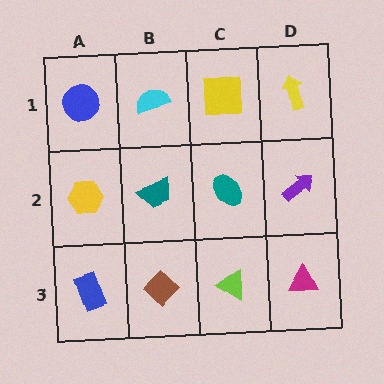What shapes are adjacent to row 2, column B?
A cyan semicircle (row 1, column B), a brown diamond (row 3, column B), a yellow hexagon (row 2, column A), a teal ellipse (row 2, column C).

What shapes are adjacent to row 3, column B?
A teal trapezoid (row 2, column B), a blue rectangle (row 3, column A), a lime triangle (row 3, column C).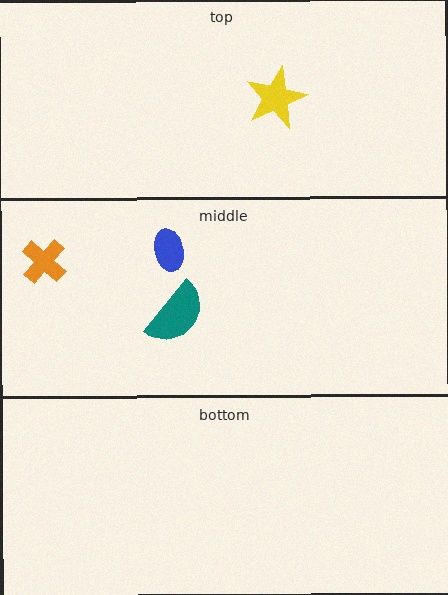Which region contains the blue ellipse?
The middle region.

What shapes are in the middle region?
The orange cross, the teal semicircle, the blue ellipse.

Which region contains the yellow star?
The top region.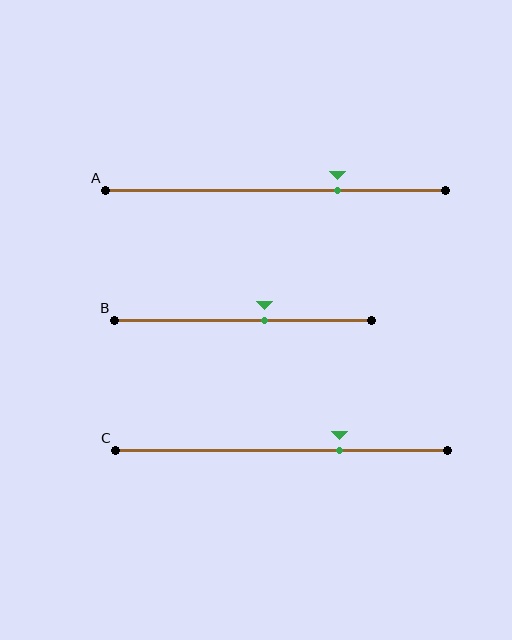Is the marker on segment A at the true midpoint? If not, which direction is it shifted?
No, the marker on segment A is shifted to the right by about 18% of the segment length.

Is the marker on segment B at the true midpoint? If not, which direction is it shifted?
No, the marker on segment B is shifted to the right by about 8% of the segment length.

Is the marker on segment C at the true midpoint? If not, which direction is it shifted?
No, the marker on segment C is shifted to the right by about 17% of the segment length.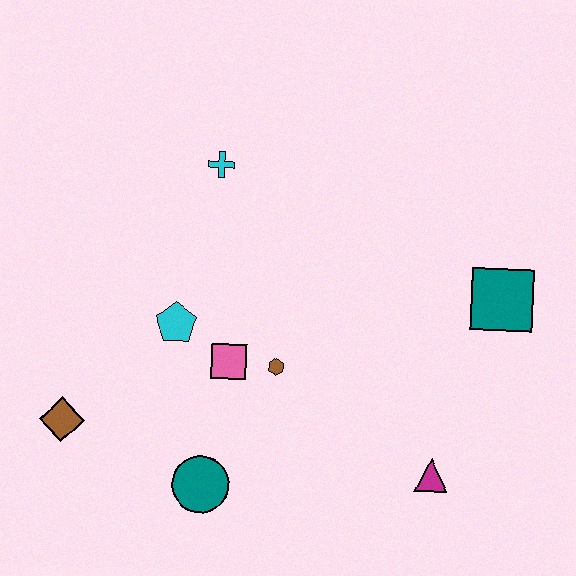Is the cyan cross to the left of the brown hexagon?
Yes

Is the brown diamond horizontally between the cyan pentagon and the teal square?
No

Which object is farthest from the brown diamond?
The teal square is farthest from the brown diamond.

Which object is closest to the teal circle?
The pink square is closest to the teal circle.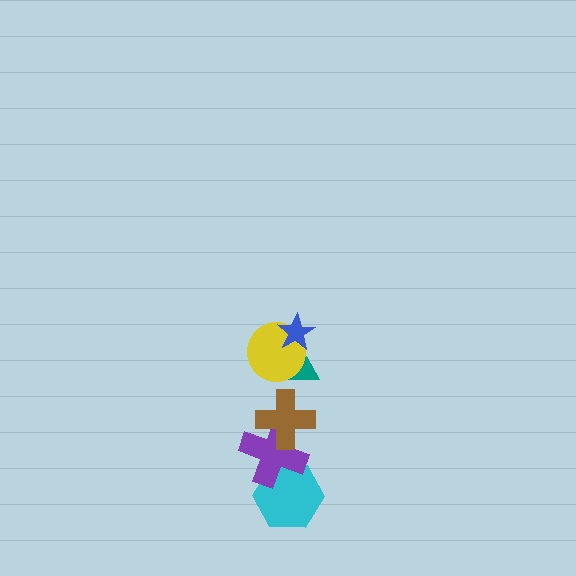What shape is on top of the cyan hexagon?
The purple cross is on top of the cyan hexagon.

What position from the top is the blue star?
The blue star is 1st from the top.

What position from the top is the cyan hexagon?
The cyan hexagon is 6th from the top.